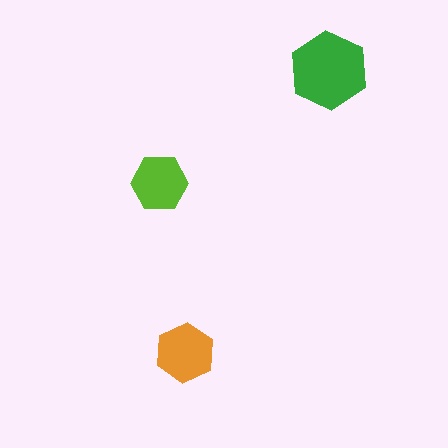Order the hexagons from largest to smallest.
the green one, the orange one, the lime one.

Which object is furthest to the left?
The lime hexagon is leftmost.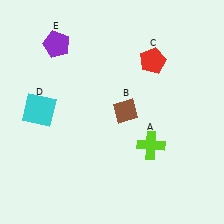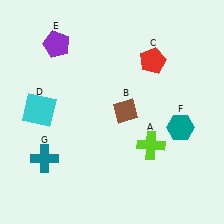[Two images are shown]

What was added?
A teal hexagon (F), a teal cross (G) were added in Image 2.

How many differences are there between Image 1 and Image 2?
There are 2 differences between the two images.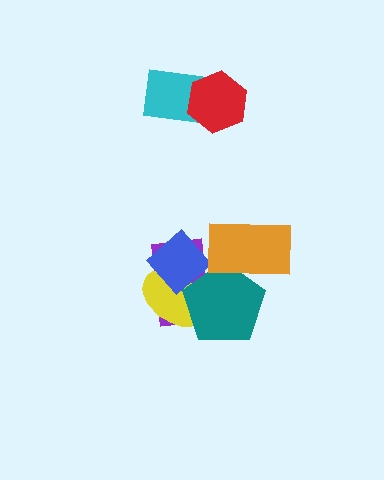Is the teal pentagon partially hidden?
Yes, it is partially covered by another shape.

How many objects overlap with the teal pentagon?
4 objects overlap with the teal pentagon.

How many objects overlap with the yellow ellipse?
3 objects overlap with the yellow ellipse.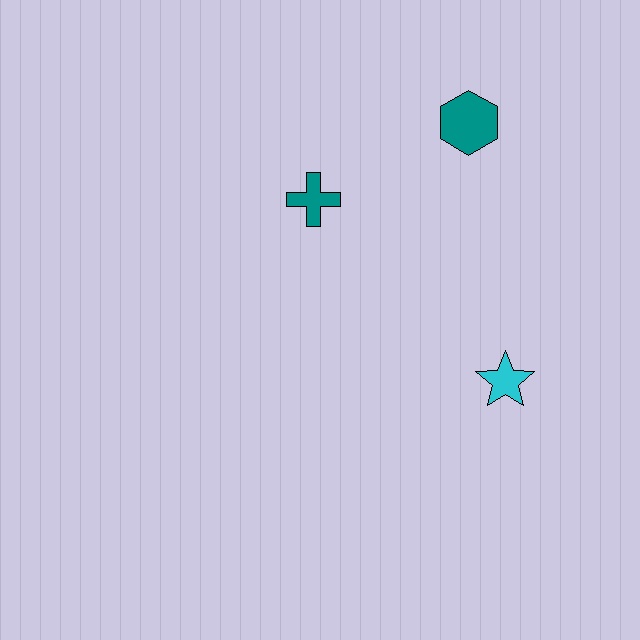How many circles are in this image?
There are no circles.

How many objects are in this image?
There are 3 objects.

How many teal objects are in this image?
There are 2 teal objects.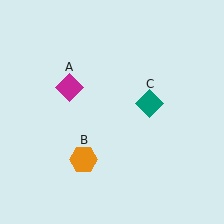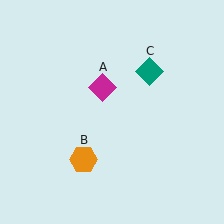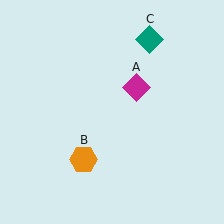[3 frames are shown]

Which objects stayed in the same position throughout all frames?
Orange hexagon (object B) remained stationary.